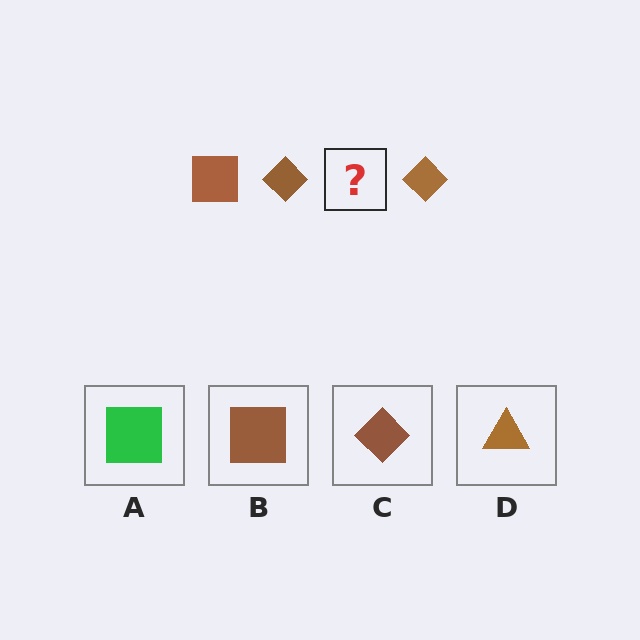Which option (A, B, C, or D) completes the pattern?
B.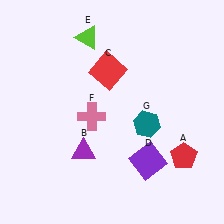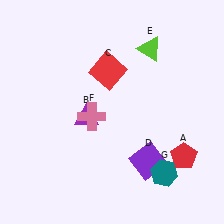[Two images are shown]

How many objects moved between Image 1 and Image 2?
3 objects moved between the two images.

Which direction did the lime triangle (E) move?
The lime triangle (E) moved right.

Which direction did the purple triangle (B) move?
The purple triangle (B) moved up.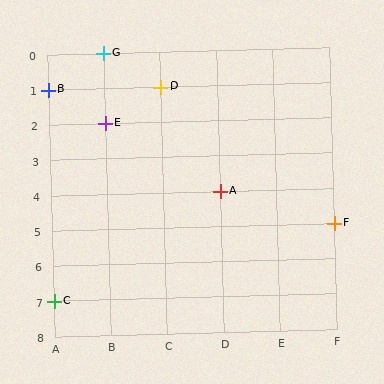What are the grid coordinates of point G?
Point G is at grid coordinates (B, 0).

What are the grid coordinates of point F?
Point F is at grid coordinates (F, 5).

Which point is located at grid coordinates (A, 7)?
Point C is at (A, 7).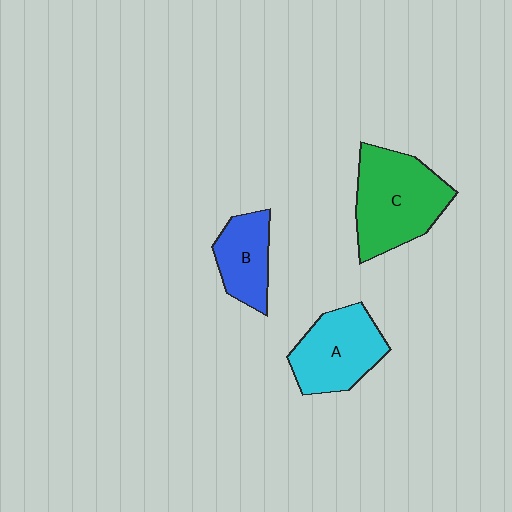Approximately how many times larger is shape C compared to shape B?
Approximately 1.8 times.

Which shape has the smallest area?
Shape B (blue).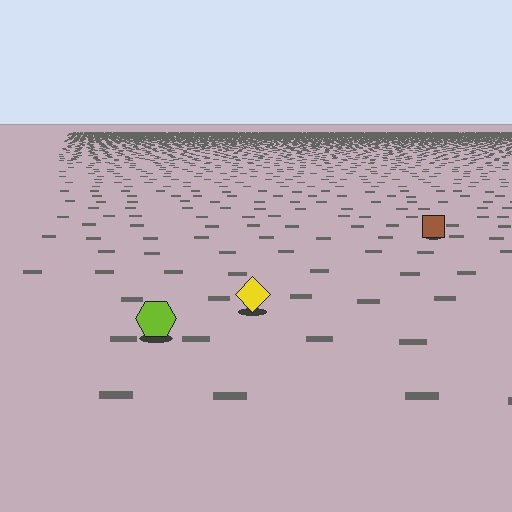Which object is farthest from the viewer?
The brown square is farthest from the viewer. It appears smaller and the ground texture around it is denser.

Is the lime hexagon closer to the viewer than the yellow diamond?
Yes. The lime hexagon is closer — you can tell from the texture gradient: the ground texture is coarser near it.